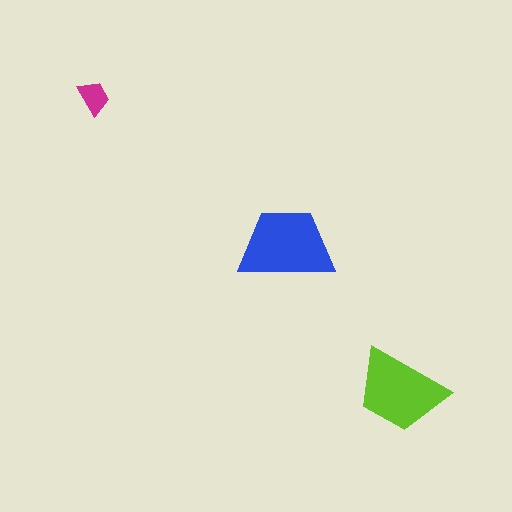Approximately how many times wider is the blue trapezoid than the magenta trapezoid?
About 2.5 times wider.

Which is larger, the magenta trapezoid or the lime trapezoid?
The lime one.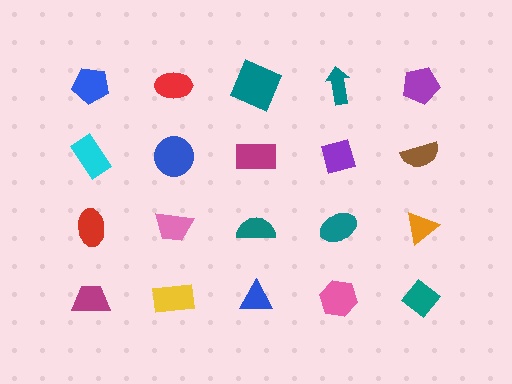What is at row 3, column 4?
A teal ellipse.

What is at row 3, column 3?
A teal semicircle.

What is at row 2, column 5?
A brown semicircle.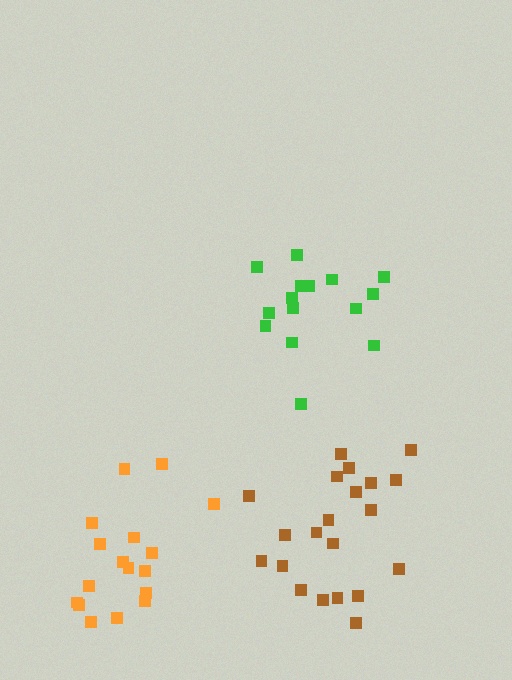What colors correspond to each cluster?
The clusters are colored: brown, orange, green.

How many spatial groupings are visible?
There are 3 spatial groupings.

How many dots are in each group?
Group 1: 21 dots, Group 2: 17 dots, Group 3: 15 dots (53 total).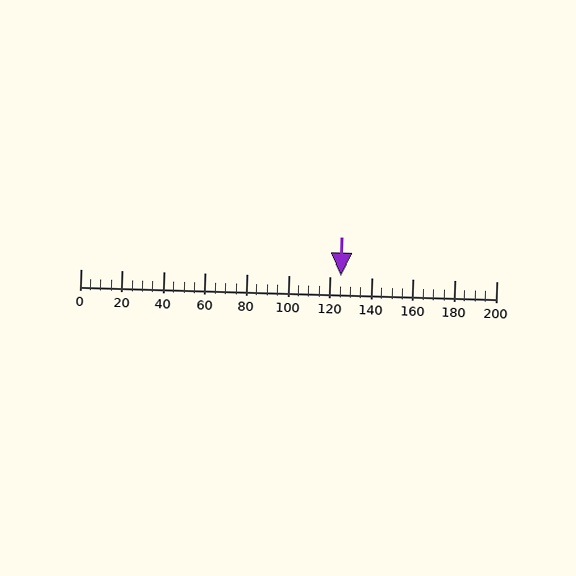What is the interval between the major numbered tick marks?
The major tick marks are spaced 20 units apart.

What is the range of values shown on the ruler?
The ruler shows values from 0 to 200.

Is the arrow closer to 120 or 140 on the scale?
The arrow is closer to 120.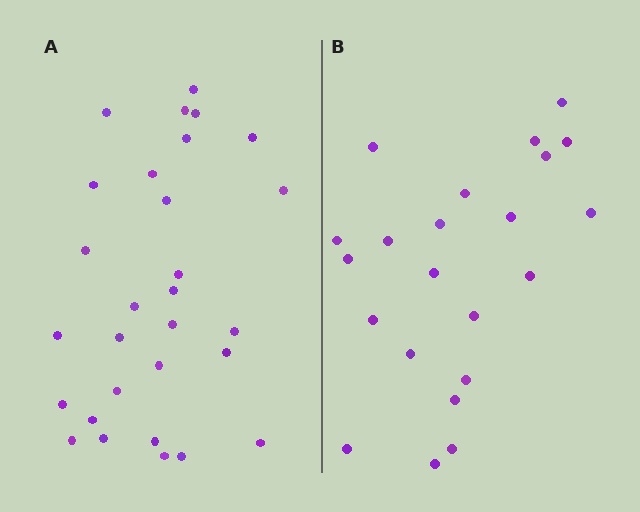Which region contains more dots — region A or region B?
Region A (the left region) has more dots.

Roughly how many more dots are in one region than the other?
Region A has roughly 8 or so more dots than region B.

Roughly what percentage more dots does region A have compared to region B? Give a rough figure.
About 30% more.